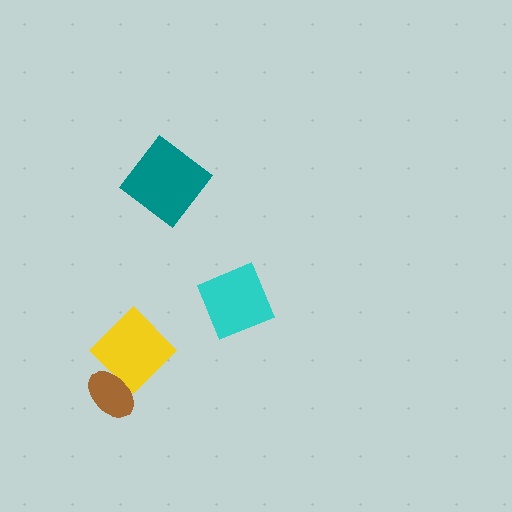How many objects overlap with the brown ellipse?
1 object overlaps with the brown ellipse.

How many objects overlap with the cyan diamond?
0 objects overlap with the cyan diamond.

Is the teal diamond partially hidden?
No, no other shape covers it.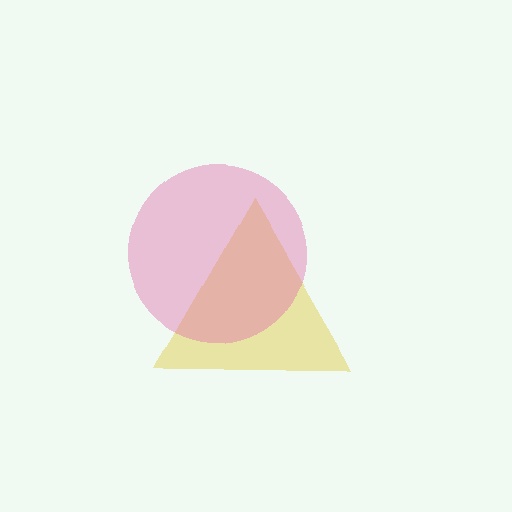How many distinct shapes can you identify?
There are 2 distinct shapes: a yellow triangle, a pink circle.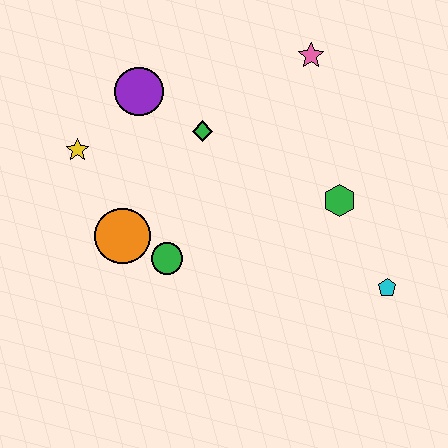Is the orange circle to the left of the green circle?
Yes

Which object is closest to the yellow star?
The purple circle is closest to the yellow star.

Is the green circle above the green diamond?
No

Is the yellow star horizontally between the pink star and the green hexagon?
No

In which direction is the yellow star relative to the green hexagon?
The yellow star is to the left of the green hexagon.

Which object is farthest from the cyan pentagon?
The yellow star is farthest from the cyan pentagon.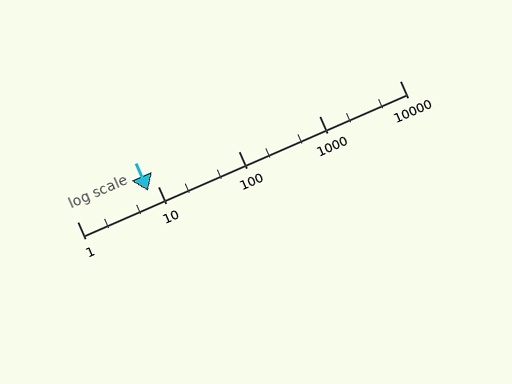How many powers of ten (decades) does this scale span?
The scale spans 4 decades, from 1 to 10000.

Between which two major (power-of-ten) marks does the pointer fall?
The pointer is between 1 and 10.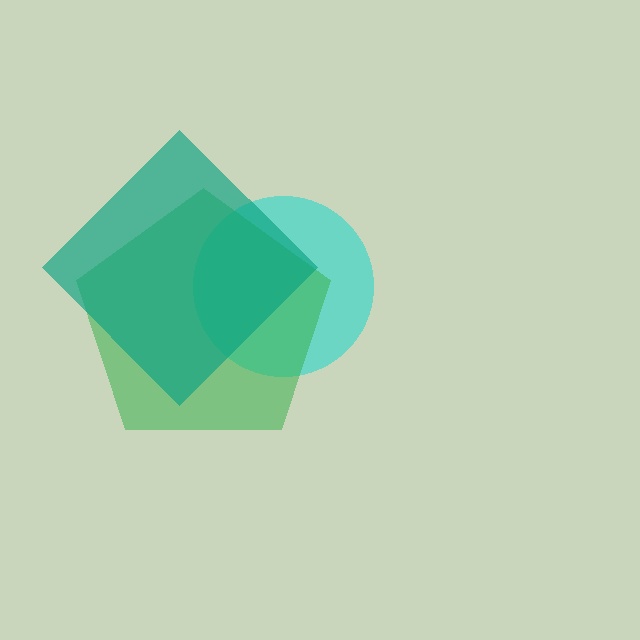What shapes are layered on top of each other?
The layered shapes are: a cyan circle, a green pentagon, a teal diamond.